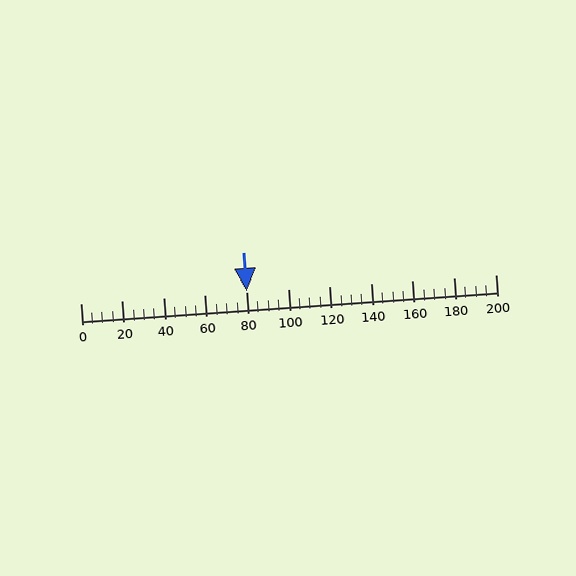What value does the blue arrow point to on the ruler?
The blue arrow points to approximately 80.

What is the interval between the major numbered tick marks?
The major tick marks are spaced 20 units apart.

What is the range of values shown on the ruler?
The ruler shows values from 0 to 200.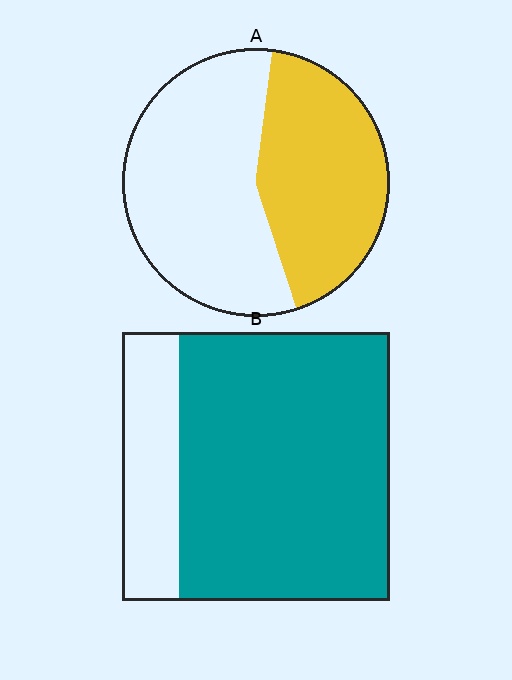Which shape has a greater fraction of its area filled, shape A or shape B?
Shape B.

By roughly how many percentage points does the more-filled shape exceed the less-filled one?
By roughly 35 percentage points (B over A).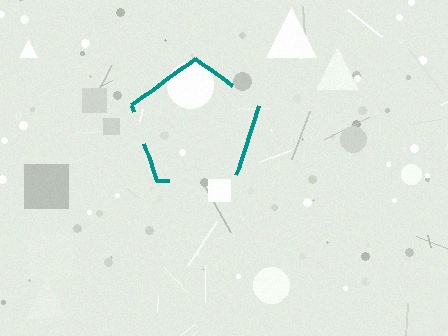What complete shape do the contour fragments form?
The contour fragments form a pentagon.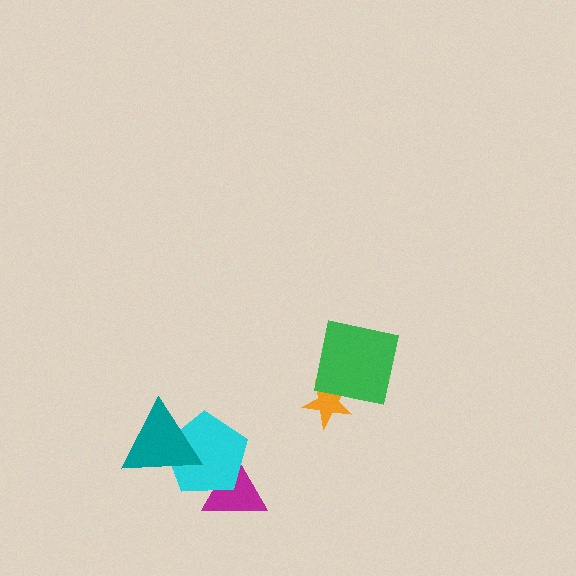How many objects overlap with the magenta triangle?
1 object overlaps with the magenta triangle.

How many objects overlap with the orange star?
1 object overlaps with the orange star.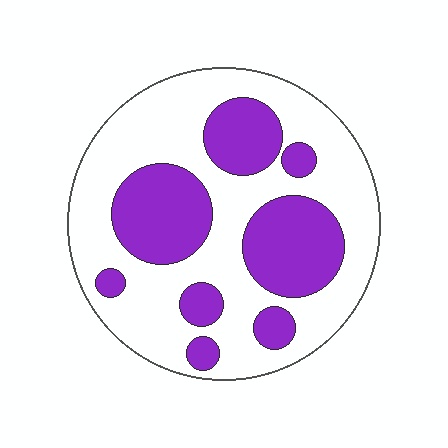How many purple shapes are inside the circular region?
8.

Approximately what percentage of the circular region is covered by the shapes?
Approximately 35%.